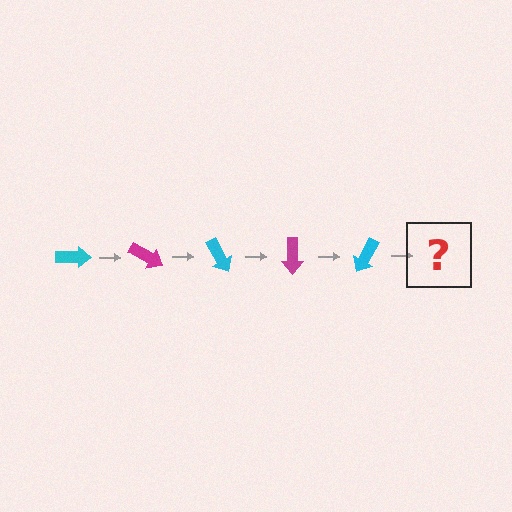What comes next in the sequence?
The next element should be a magenta arrow, rotated 150 degrees from the start.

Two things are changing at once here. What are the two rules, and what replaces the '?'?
The two rules are that it rotates 30 degrees each step and the color cycles through cyan and magenta. The '?' should be a magenta arrow, rotated 150 degrees from the start.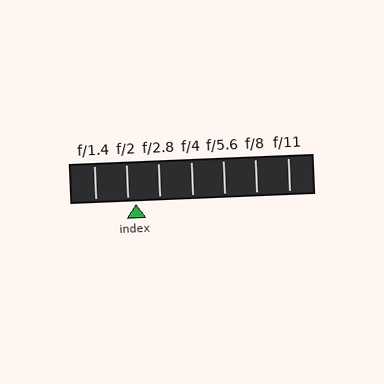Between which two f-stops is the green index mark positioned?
The index mark is between f/2 and f/2.8.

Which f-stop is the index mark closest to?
The index mark is closest to f/2.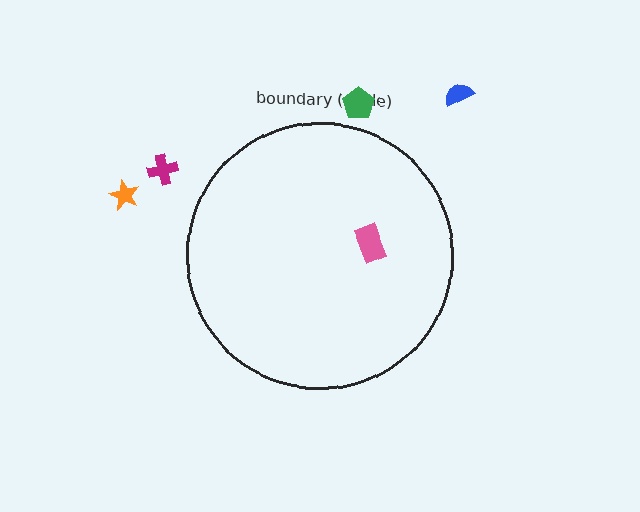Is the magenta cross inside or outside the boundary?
Outside.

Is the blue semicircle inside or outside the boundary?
Outside.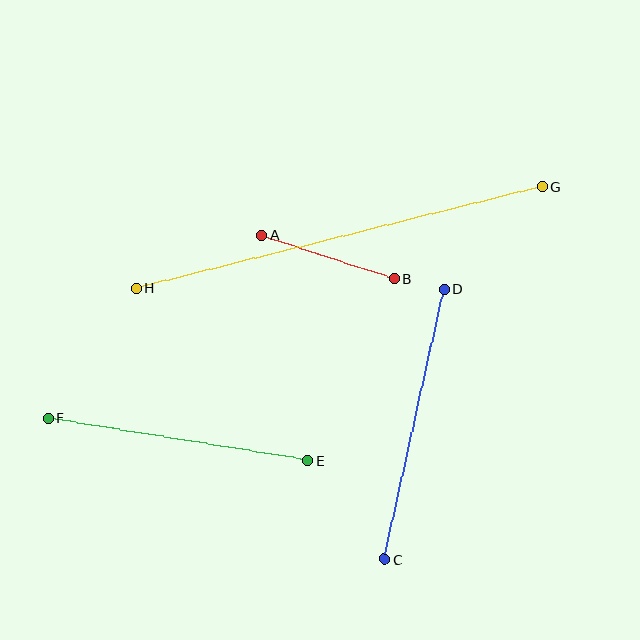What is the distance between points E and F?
The distance is approximately 263 pixels.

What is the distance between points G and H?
The distance is approximately 419 pixels.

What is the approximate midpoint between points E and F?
The midpoint is at approximately (178, 439) pixels.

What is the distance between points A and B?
The distance is approximately 140 pixels.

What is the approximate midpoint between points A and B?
The midpoint is at approximately (328, 257) pixels.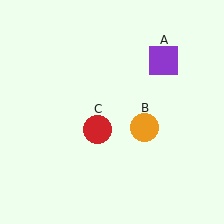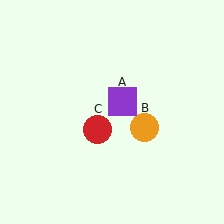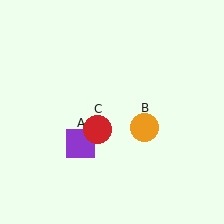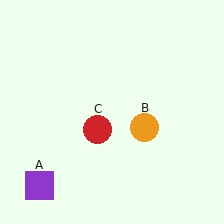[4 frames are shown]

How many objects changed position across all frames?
1 object changed position: purple square (object A).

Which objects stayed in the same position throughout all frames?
Orange circle (object B) and red circle (object C) remained stationary.